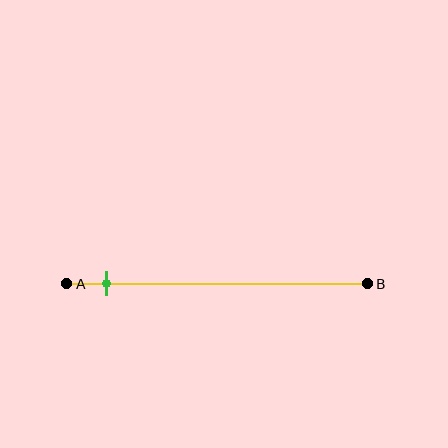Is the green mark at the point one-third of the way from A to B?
No, the mark is at about 15% from A, not at the 33% one-third point.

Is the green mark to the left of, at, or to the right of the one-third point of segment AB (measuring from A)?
The green mark is to the left of the one-third point of segment AB.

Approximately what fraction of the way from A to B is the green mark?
The green mark is approximately 15% of the way from A to B.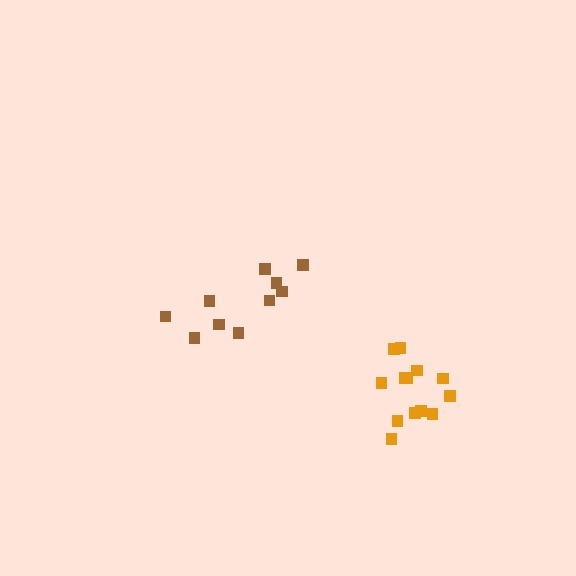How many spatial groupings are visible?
There are 2 spatial groupings.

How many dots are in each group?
Group 1: 13 dots, Group 2: 10 dots (23 total).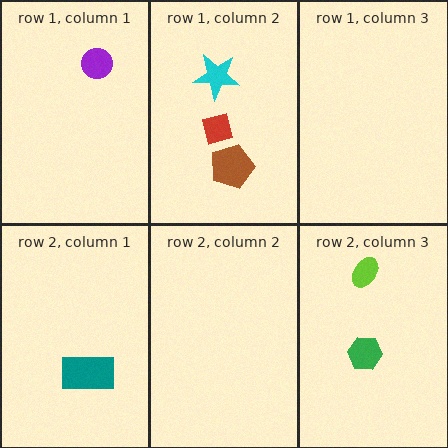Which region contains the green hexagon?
The row 2, column 3 region.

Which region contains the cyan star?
The row 1, column 2 region.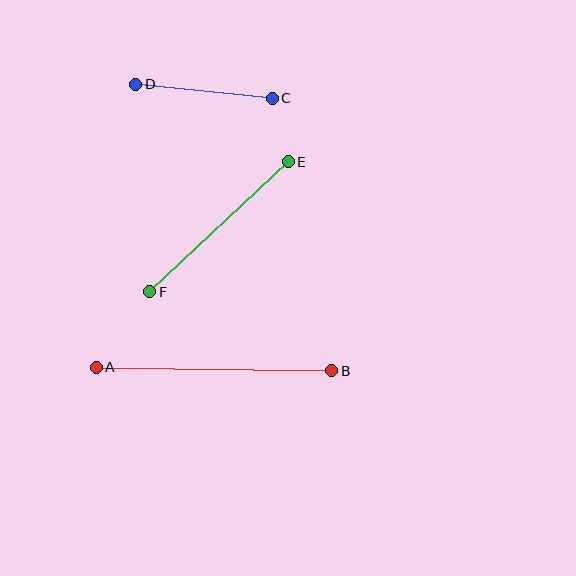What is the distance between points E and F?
The distance is approximately 190 pixels.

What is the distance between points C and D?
The distance is approximately 137 pixels.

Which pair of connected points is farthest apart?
Points A and B are farthest apart.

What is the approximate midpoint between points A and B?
The midpoint is at approximately (214, 369) pixels.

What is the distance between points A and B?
The distance is approximately 236 pixels.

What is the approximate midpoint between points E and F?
The midpoint is at approximately (219, 227) pixels.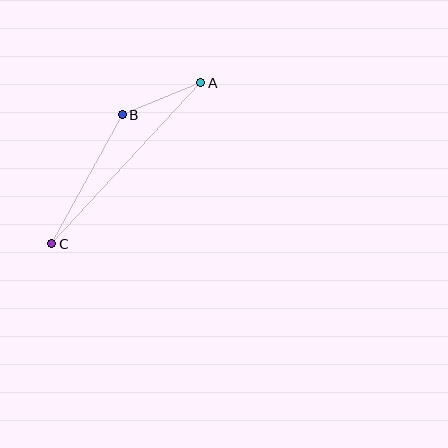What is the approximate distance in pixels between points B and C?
The distance between B and C is approximately 147 pixels.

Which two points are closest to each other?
Points A and B are closest to each other.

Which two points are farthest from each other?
Points A and C are farthest from each other.